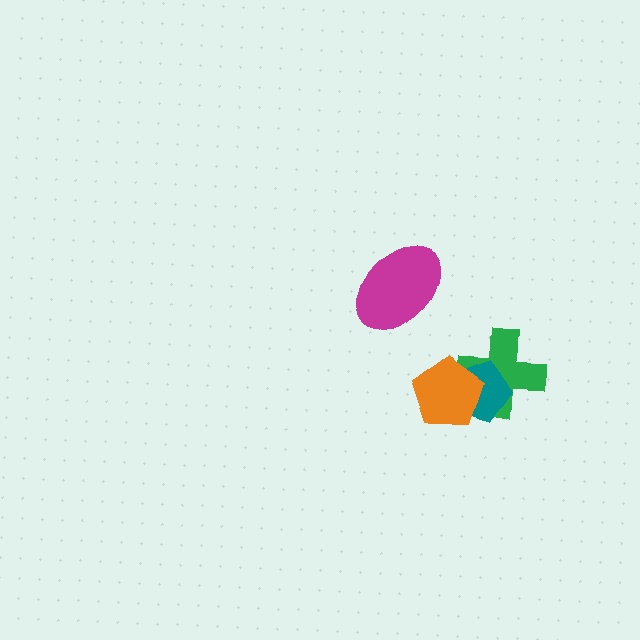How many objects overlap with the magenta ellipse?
0 objects overlap with the magenta ellipse.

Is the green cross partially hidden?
Yes, it is partially covered by another shape.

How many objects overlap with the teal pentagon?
2 objects overlap with the teal pentagon.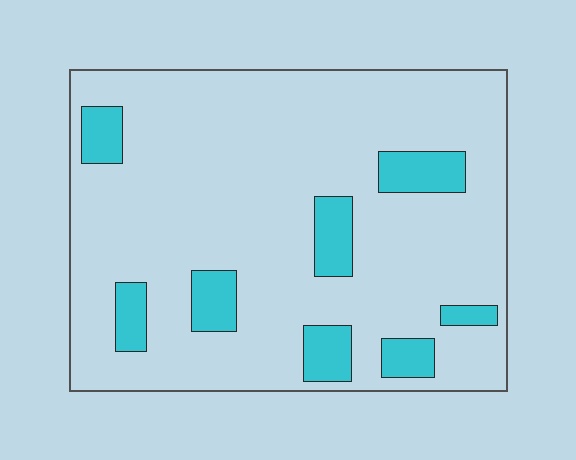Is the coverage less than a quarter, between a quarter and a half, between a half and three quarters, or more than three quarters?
Less than a quarter.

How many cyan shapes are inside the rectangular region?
8.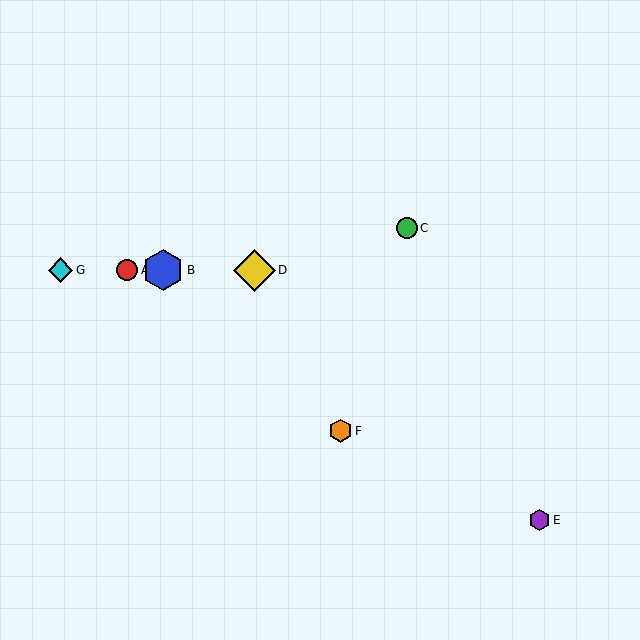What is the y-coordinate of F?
Object F is at y≈431.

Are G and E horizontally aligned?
No, G is at y≈270 and E is at y≈520.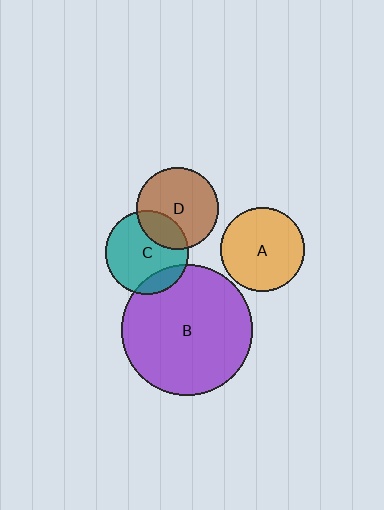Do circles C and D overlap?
Yes.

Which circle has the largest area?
Circle B (purple).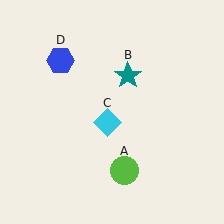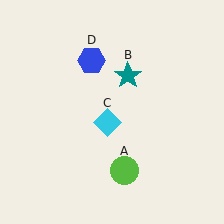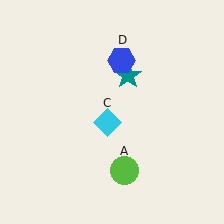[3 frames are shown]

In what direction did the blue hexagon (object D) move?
The blue hexagon (object D) moved right.